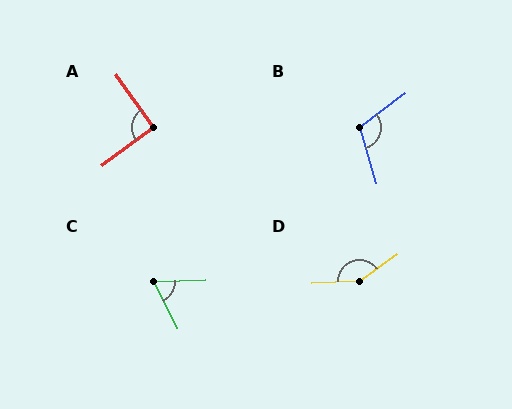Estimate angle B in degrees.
Approximately 110 degrees.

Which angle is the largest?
D, at approximately 146 degrees.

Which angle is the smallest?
C, at approximately 66 degrees.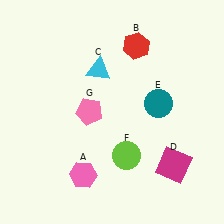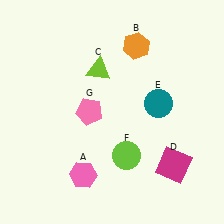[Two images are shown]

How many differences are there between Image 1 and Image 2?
There are 2 differences between the two images.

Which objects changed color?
B changed from red to orange. C changed from cyan to lime.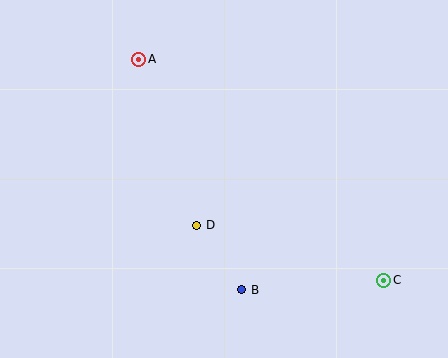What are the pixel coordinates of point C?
Point C is at (384, 280).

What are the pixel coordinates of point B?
Point B is at (242, 290).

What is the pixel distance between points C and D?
The distance between C and D is 195 pixels.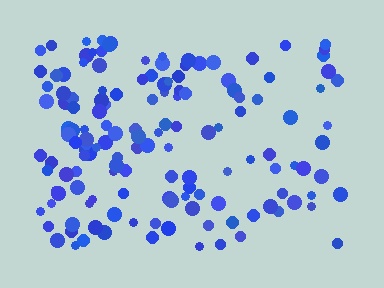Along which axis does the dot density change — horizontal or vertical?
Horizontal.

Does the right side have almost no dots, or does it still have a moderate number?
Still a moderate number, just noticeably fewer than the left.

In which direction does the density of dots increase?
From right to left, with the left side densest.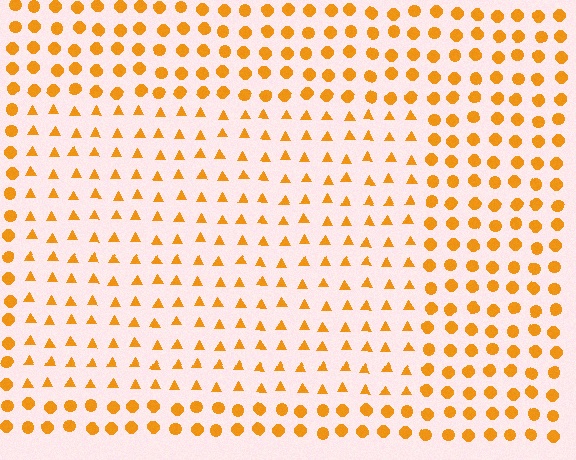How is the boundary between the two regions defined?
The boundary is defined by a change in element shape: triangles inside vs. circles outside. All elements share the same color and spacing.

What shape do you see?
I see a rectangle.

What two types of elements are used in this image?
The image uses triangles inside the rectangle region and circles outside it.